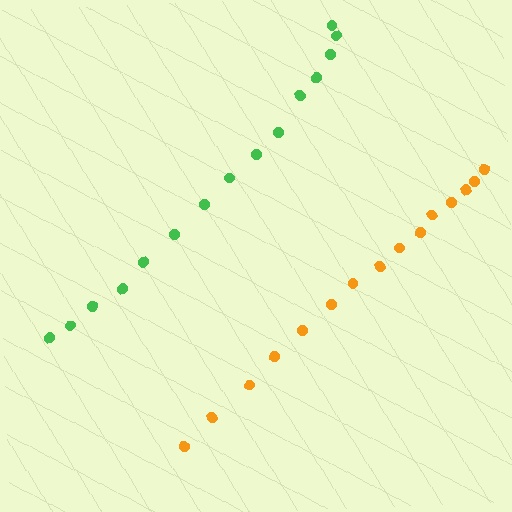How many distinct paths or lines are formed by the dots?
There are 2 distinct paths.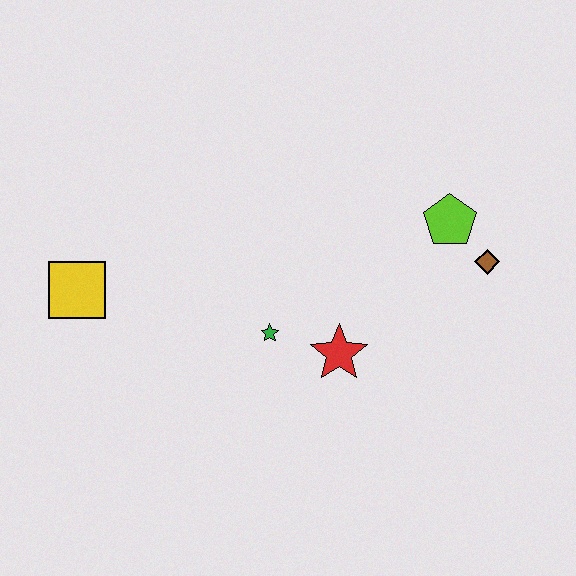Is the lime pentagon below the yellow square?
No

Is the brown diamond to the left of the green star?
No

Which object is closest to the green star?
The red star is closest to the green star.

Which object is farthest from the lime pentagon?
The yellow square is farthest from the lime pentagon.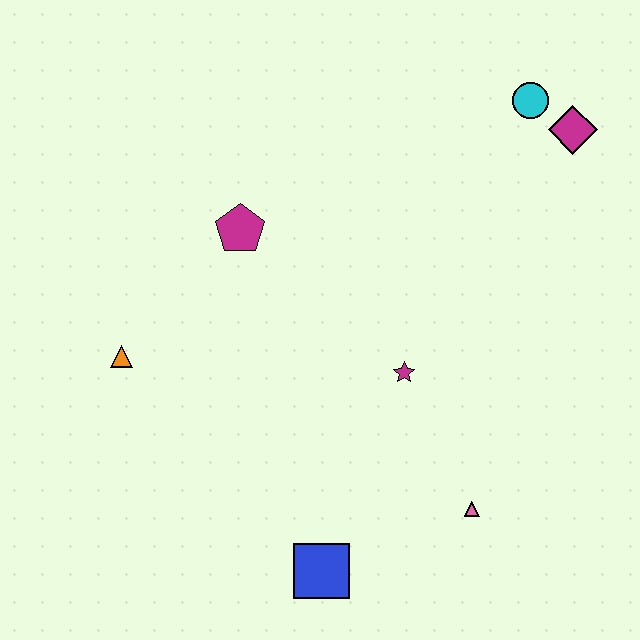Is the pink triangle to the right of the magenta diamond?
No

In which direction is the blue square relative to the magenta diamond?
The blue square is below the magenta diamond.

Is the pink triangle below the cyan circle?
Yes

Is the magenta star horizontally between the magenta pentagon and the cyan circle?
Yes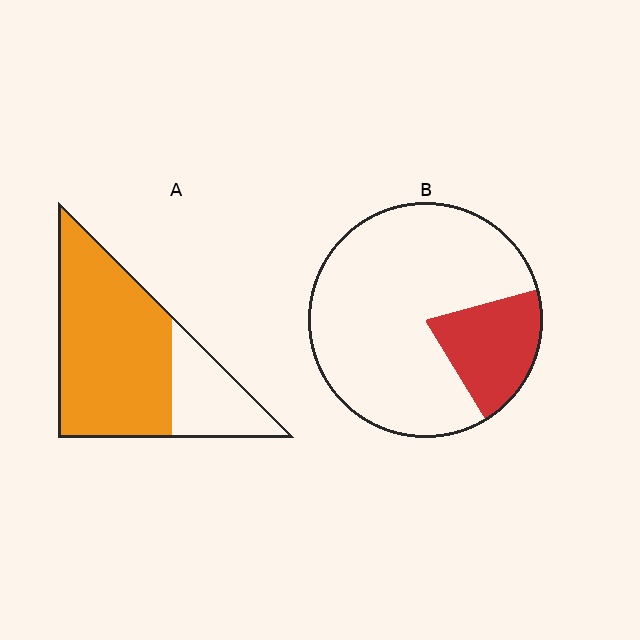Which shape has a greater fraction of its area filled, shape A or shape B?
Shape A.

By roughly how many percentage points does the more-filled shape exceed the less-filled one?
By roughly 50 percentage points (A over B).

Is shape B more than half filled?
No.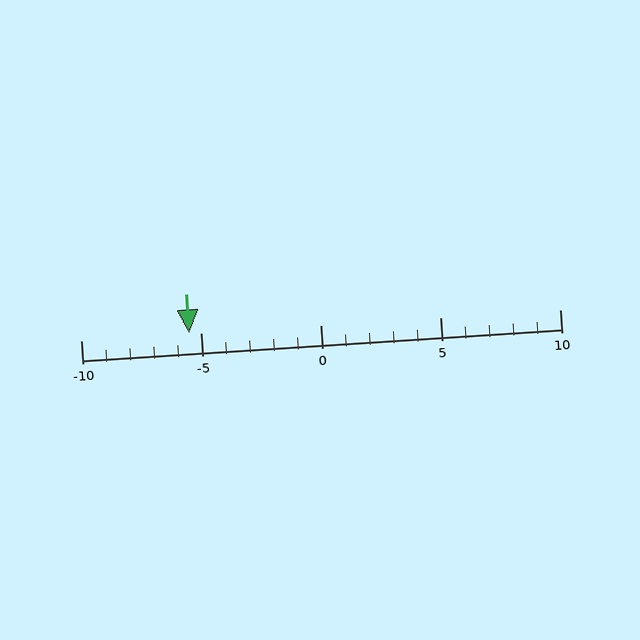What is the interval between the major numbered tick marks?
The major tick marks are spaced 5 units apart.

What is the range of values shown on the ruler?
The ruler shows values from -10 to 10.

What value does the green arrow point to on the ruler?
The green arrow points to approximately -6.